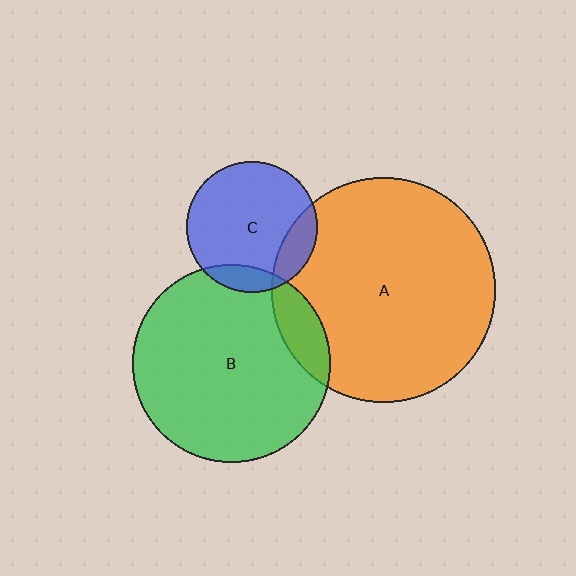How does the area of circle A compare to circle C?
Approximately 2.9 times.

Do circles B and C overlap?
Yes.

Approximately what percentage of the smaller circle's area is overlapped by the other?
Approximately 10%.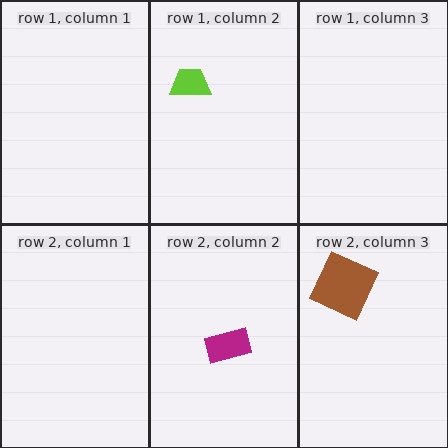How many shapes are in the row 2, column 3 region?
1.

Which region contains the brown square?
The row 2, column 3 region.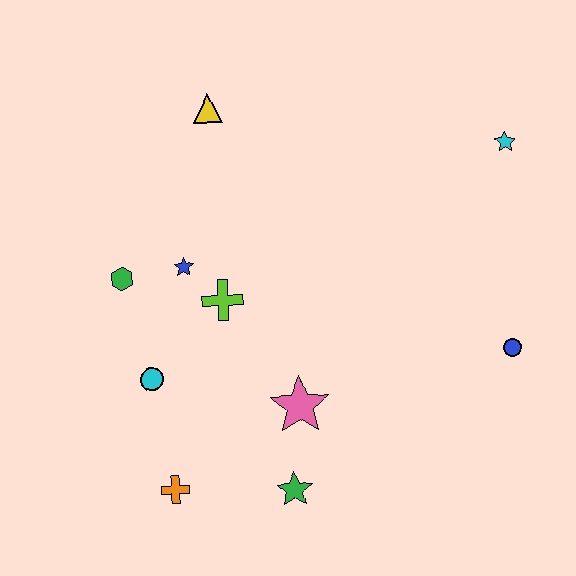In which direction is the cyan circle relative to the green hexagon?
The cyan circle is below the green hexagon.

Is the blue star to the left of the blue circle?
Yes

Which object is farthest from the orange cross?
The cyan star is farthest from the orange cross.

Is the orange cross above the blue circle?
No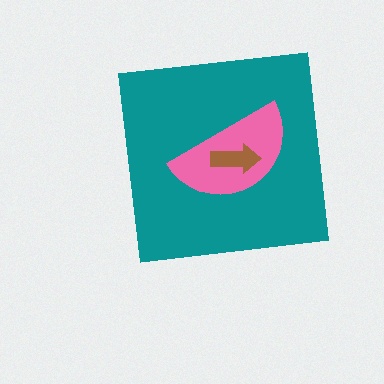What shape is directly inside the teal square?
The pink semicircle.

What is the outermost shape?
The teal square.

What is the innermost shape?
The brown arrow.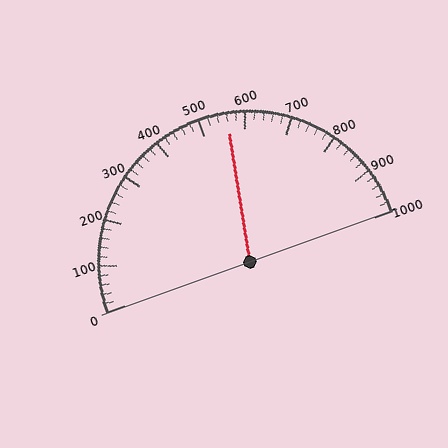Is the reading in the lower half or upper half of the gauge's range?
The reading is in the upper half of the range (0 to 1000).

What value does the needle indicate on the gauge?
The needle indicates approximately 560.